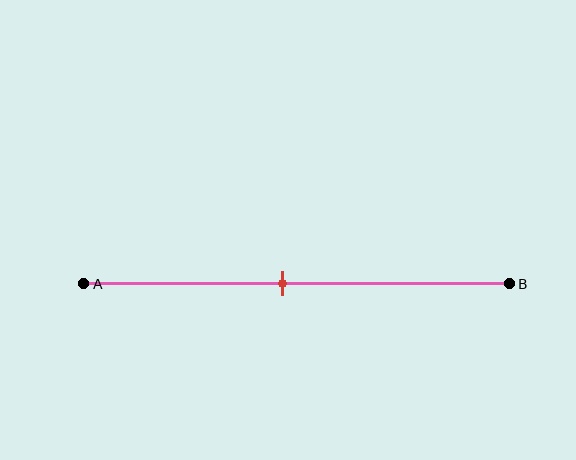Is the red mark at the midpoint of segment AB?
No, the mark is at about 45% from A, not at the 50% midpoint.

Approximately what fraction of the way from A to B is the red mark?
The red mark is approximately 45% of the way from A to B.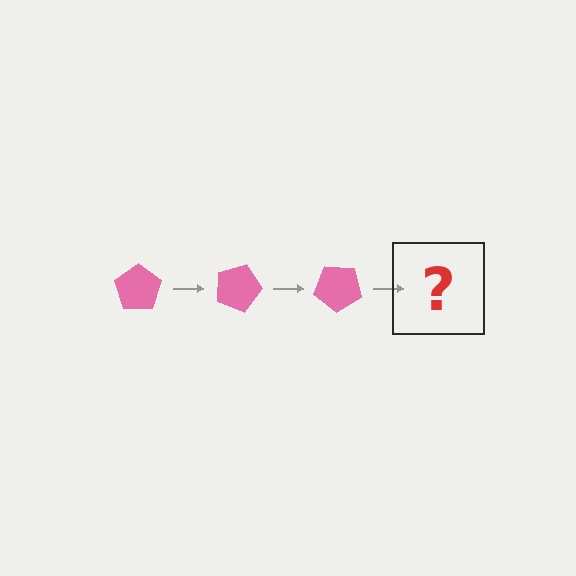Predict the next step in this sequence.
The next step is a pink pentagon rotated 60 degrees.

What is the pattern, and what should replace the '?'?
The pattern is that the pentagon rotates 20 degrees each step. The '?' should be a pink pentagon rotated 60 degrees.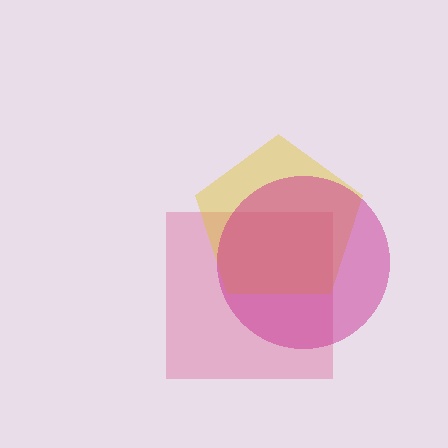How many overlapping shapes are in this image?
There are 3 overlapping shapes in the image.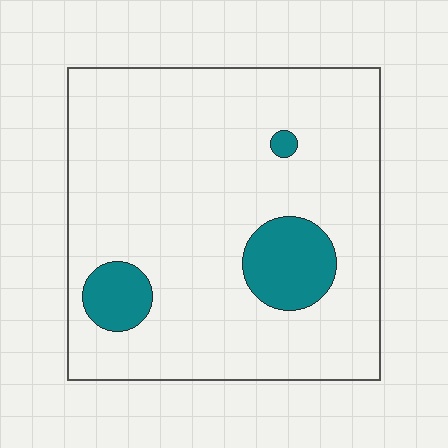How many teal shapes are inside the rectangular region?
3.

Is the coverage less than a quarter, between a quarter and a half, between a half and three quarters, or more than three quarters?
Less than a quarter.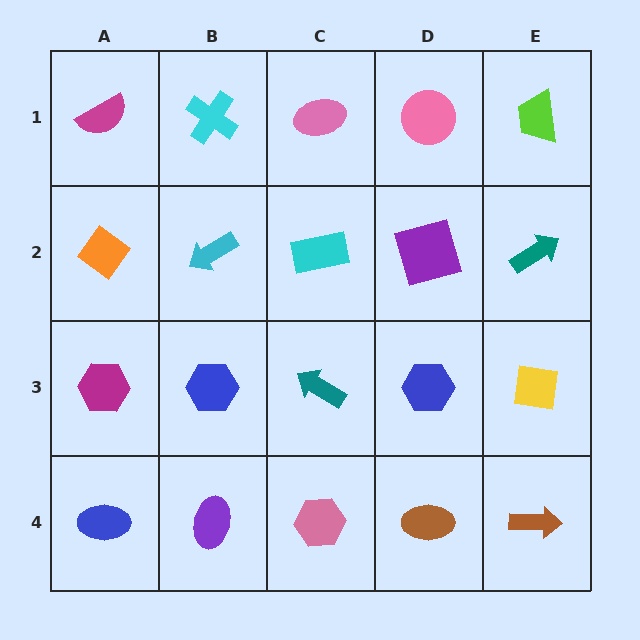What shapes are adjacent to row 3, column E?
A teal arrow (row 2, column E), a brown arrow (row 4, column E), a blue hexagon (row 3, column D).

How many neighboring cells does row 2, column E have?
3.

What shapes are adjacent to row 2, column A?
A magenta semicircle (row 1, column A), a magenta hexagon (row 3, column A), a cyan arrow (row 2, column B).